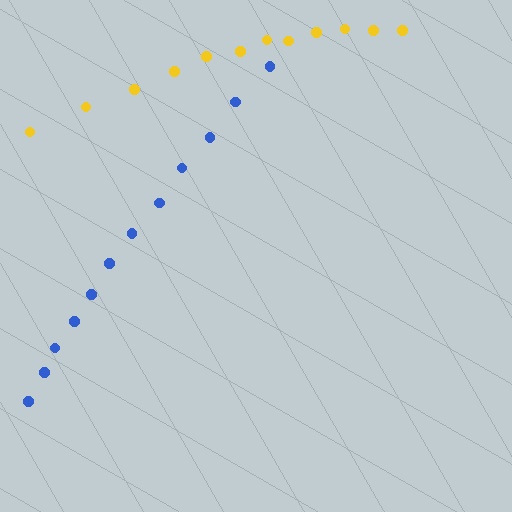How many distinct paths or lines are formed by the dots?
There are 2 distinct paths.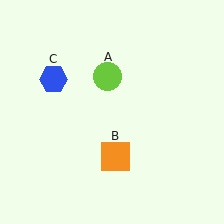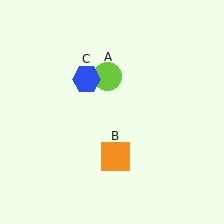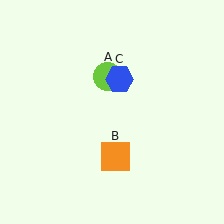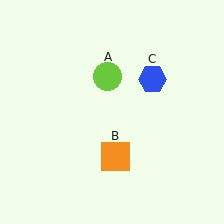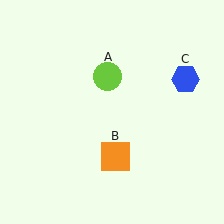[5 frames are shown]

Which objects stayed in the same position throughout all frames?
Lime circle (object A) and orange square (object B) remained stationary.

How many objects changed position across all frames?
1 object changed position: blue hexagon (object C).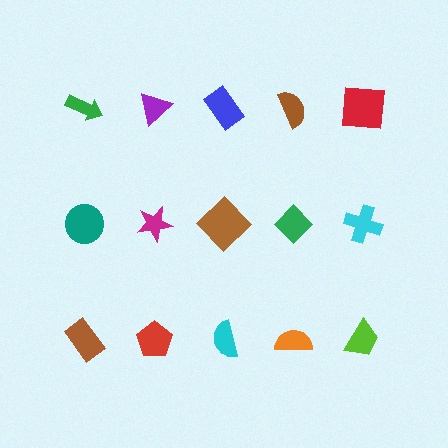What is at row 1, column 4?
A brown semicircle.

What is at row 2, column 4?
A green diamond.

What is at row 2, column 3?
A brown diamond.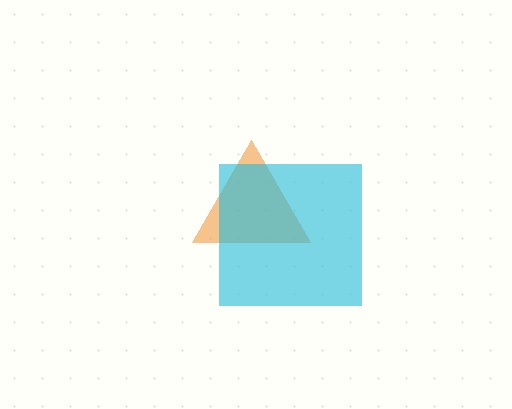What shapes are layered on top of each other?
The layered shapes are: an orange triangle, a cyan square.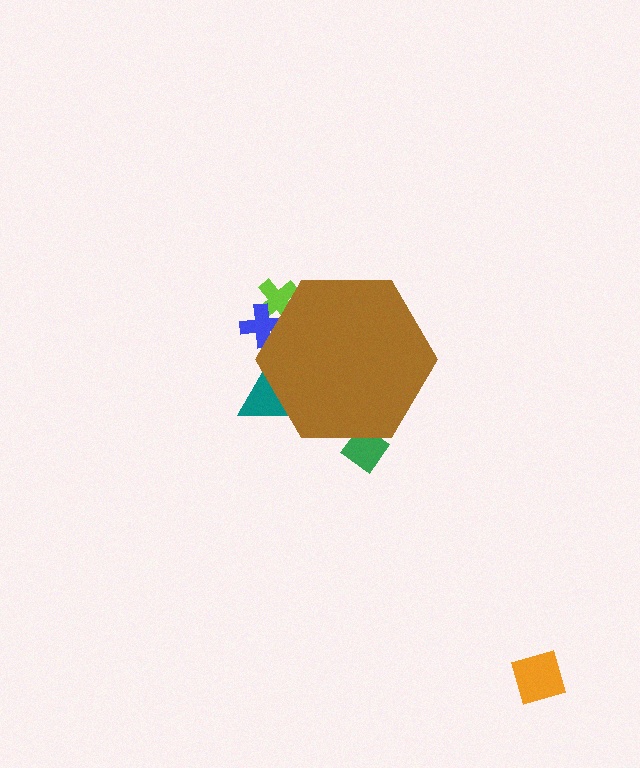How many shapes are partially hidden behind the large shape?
4 shapes are partially hidden.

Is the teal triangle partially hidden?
Yes, the teal triangle is partially hidden behind the brown hexagon.